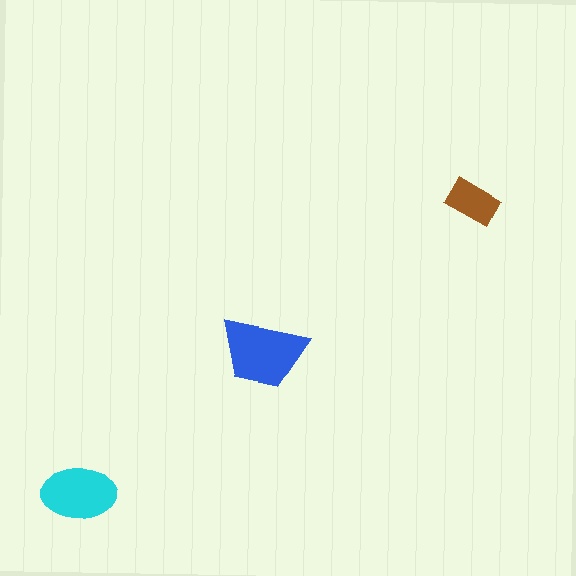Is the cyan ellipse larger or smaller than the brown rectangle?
Larger.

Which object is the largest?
The blue trapezoid.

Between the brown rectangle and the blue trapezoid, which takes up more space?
The blue trapezoid.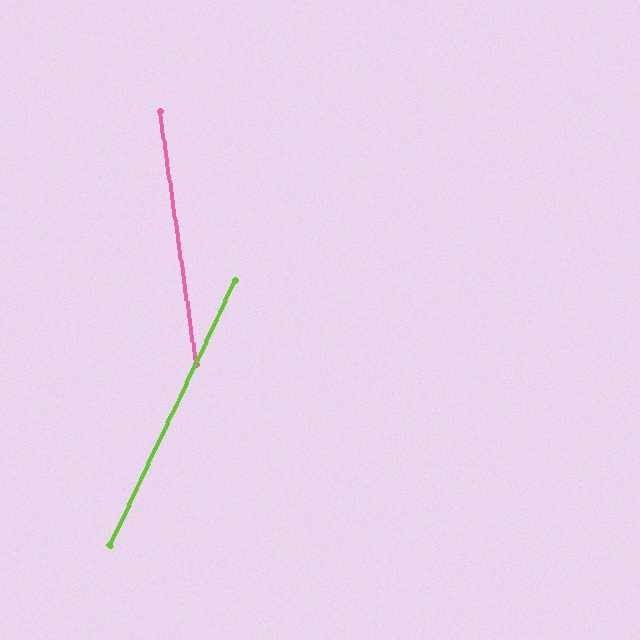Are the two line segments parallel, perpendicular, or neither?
Neither parallel nor perpendicular — they differ by about 33°.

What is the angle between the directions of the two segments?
Approximately 33 degrees.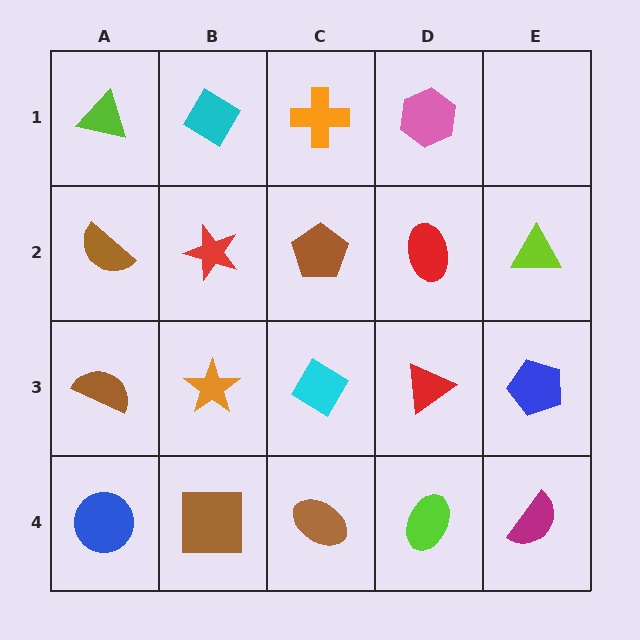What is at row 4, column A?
A blue circle.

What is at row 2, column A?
A brown semicircle.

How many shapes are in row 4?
5 shapes.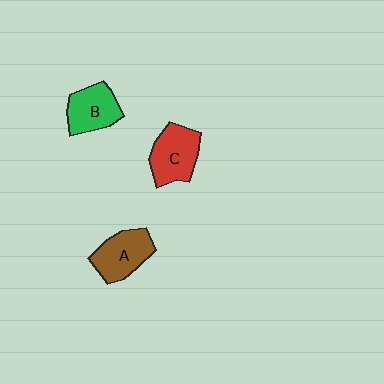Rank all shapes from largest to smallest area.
From largest to smallest: C (red), A (brown), B (green).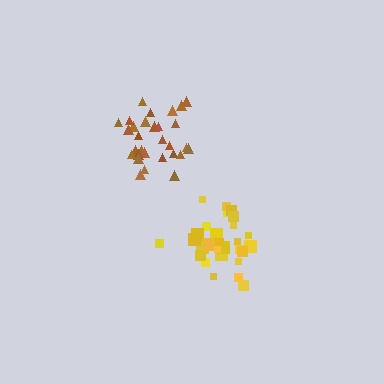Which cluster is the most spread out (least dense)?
Yellow.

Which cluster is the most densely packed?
Brown.